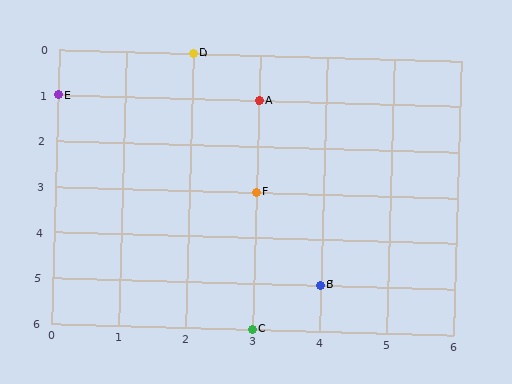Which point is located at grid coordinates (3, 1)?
Point A is at (3, 1).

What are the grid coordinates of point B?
Point B is at grid coordinates (4, 5).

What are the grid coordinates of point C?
Point C is at grid coordinates (3, 6).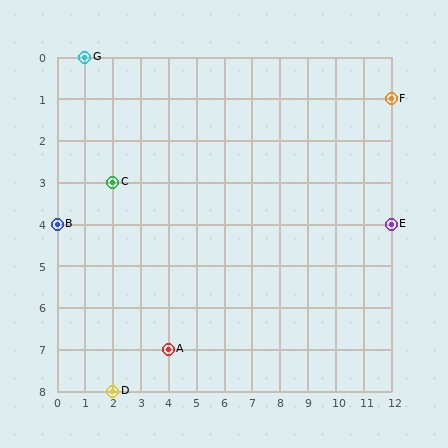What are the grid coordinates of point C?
Point C is at grid coordinates (2, 3).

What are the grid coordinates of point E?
Point E is at grid coordinates (12, 4).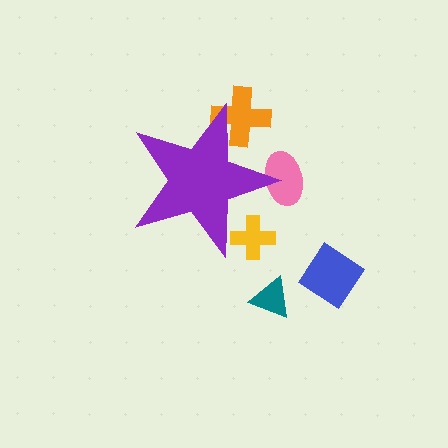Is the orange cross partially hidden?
Yes, the orange cross is partially hidden behind the purple star.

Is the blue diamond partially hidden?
No, the blue diamond is fully visible.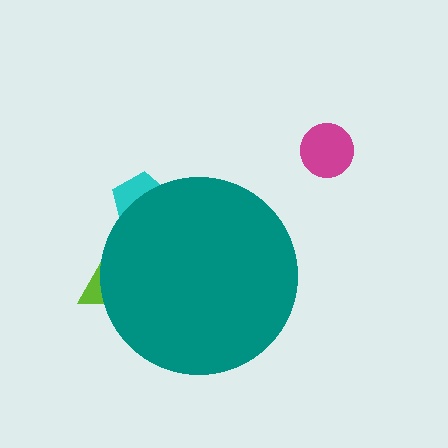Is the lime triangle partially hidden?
Yes, the lime triangle is partially hidden behind the teal circle.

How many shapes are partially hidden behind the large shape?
2 shapes are partially hidden.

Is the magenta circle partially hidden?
No, the magenta circle is fully visible.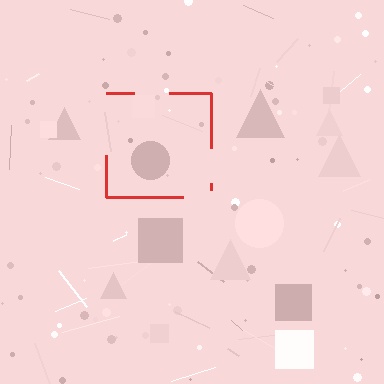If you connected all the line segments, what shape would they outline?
They would outline a square.